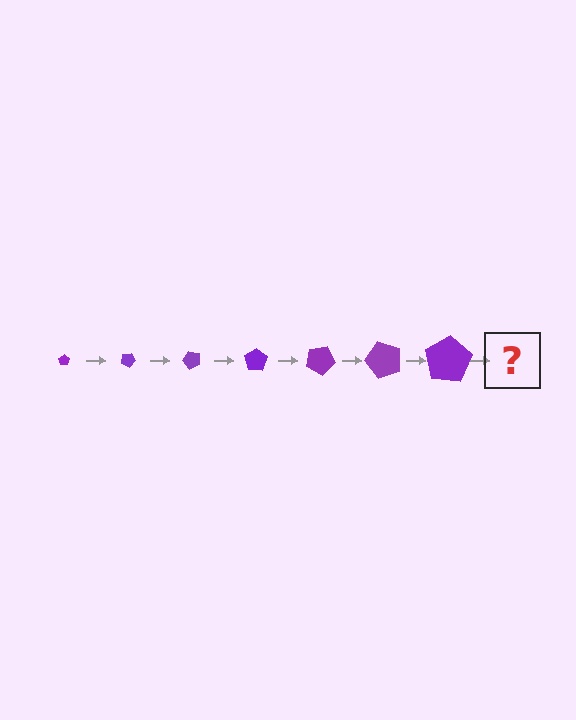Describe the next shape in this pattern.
It should be a pentagon, larger than the previous one and rotated 175 degrees from the start.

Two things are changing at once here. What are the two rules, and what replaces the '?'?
The two rules are that the pentagon grows larger each step and it rotates 25 degrees each step. The '?' should be a pentagon, larger than the previous one and rotated 175 degrees from the start.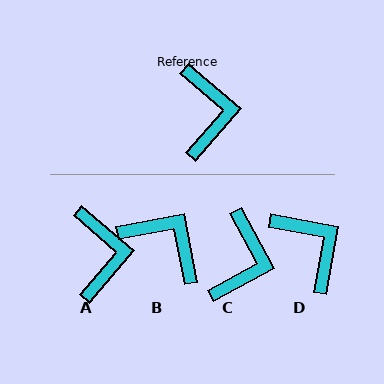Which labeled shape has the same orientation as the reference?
A.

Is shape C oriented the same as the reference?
No, it is off by about 21 degrees.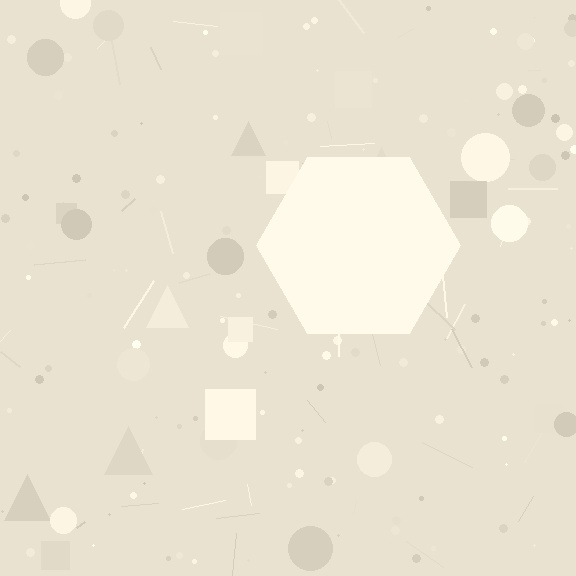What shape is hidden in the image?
A hexagon is hidden in the image.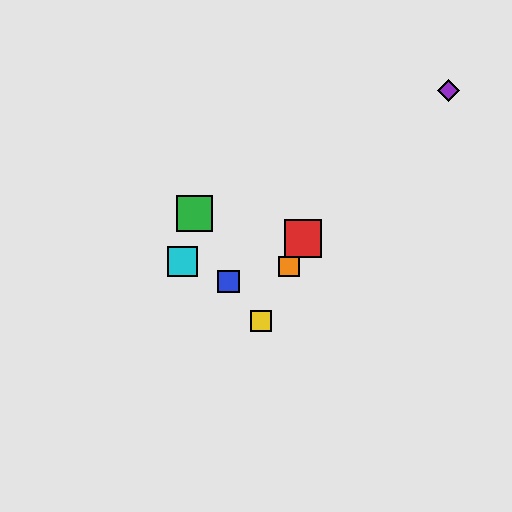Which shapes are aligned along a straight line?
The red square, the yellow square, the orange square are aligned along a straight line.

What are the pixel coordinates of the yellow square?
The yellow square is at (261, 321).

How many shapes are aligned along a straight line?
3 shapes (the red square, the yellow square, the orange square) are aligned along a straight line.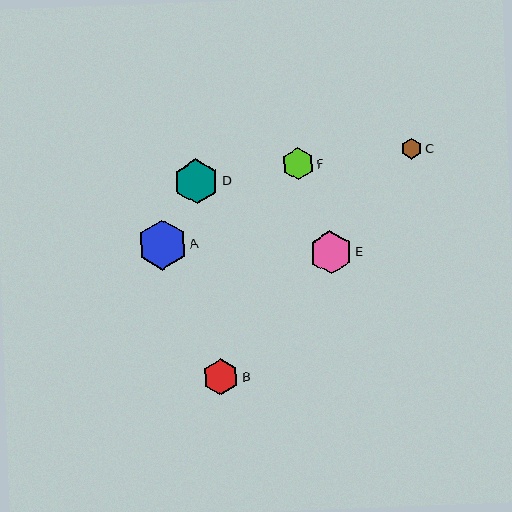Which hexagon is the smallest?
Hexagon C is the smallest with a size of approximately 21 pixels.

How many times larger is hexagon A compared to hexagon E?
Hexagon A is approximately 1.2 times the size of hexagon E.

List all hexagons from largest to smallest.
From largest to smallest: A, D, E, B, F, C.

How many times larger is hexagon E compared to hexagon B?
Hexagon E is approximately 1.2 times the size of hexagon B.